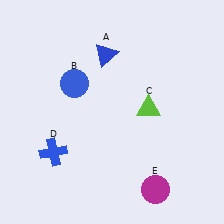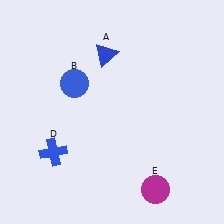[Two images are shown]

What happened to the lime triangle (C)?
The lime triangle (C) was removed in Image 2. It was in the top-right area of Image 1.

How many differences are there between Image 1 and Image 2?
There is 1 difference between the two images.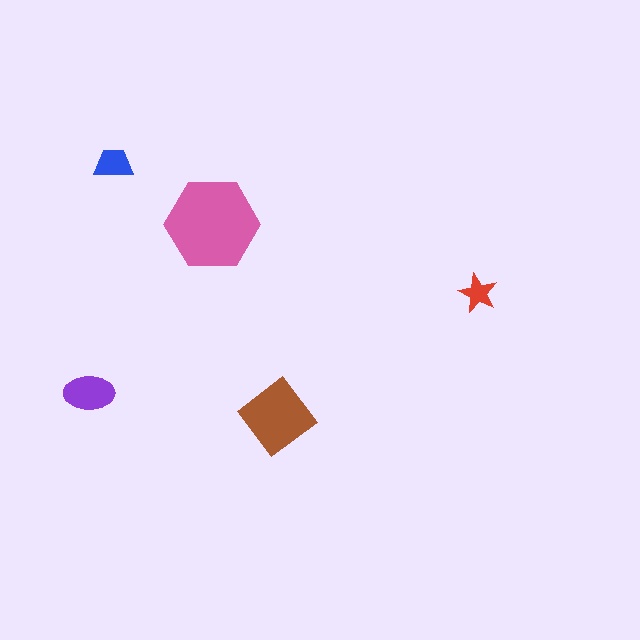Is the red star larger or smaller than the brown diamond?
Smaller.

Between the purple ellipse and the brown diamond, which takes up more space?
The brown diamond.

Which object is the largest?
The pink hexagon.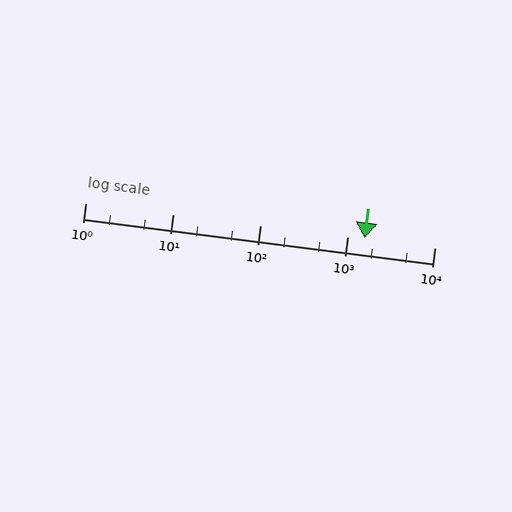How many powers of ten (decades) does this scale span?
The scale spans 4 decades, from 1 to 10000.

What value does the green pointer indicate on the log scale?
The pointer indicates approximately 1600.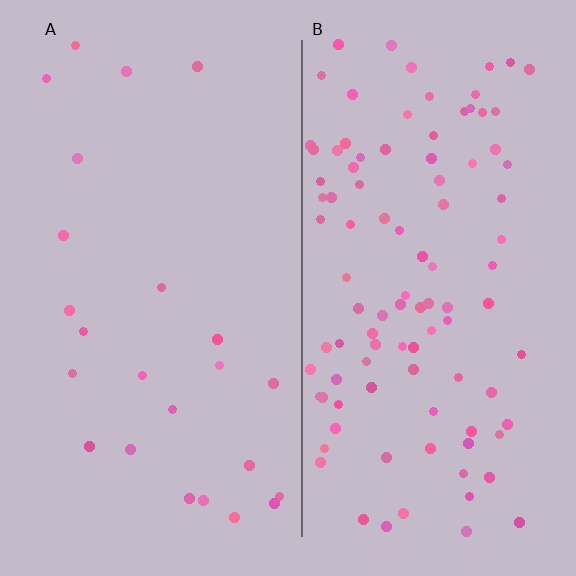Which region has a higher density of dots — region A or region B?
B (the right).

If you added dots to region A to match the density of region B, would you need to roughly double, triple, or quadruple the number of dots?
Approximately quadruple.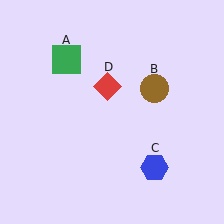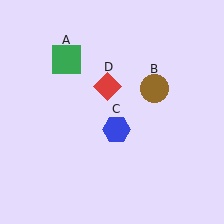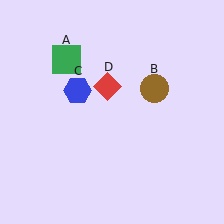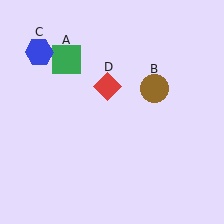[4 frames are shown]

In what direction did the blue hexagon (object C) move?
The blue hexagon (object C) moved up and to the left.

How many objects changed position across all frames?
1 object changed position: blue hexagon (object C).